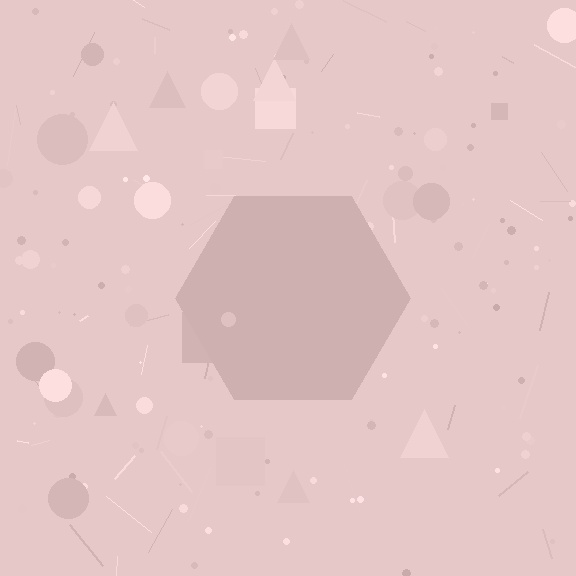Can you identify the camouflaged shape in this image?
The camouflaged shape is a hexagon.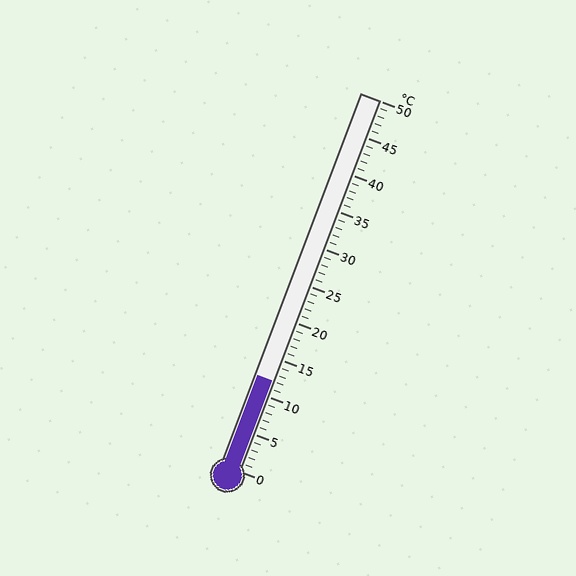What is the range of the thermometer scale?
The thermometer scale ranges from 0°C to 50°C.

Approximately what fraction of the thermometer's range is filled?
The thermometer is filled to approximately 25% of its range.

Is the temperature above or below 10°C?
The temperature is above 10°C.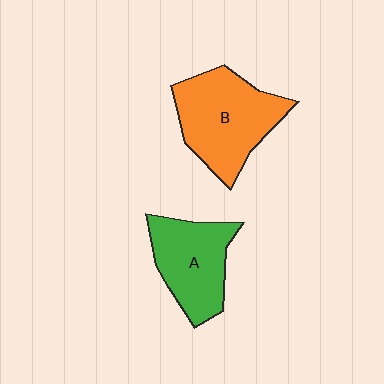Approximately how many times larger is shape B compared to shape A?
Approximately 1.3 times.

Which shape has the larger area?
Shape B (orange).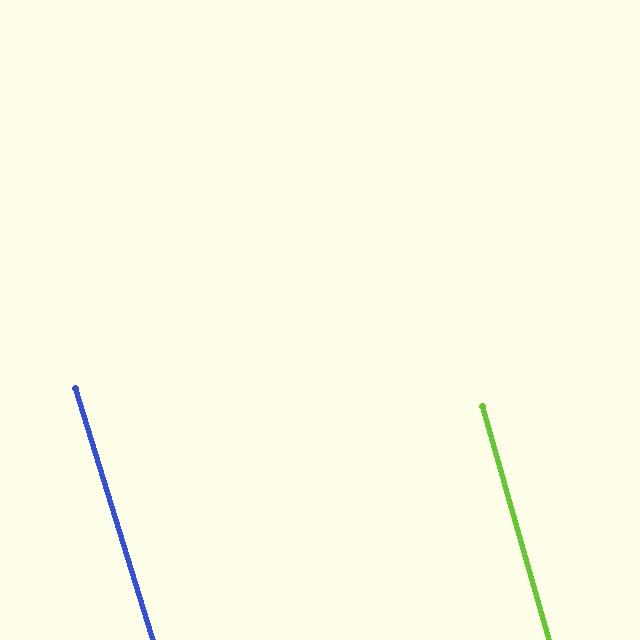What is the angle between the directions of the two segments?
Approximately 1 degree.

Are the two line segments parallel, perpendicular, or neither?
Parallel — their directions differ by only 1.3°.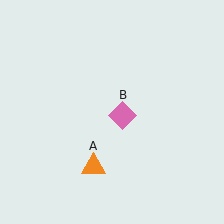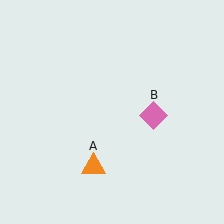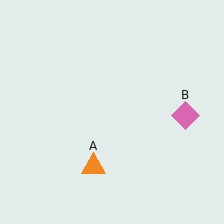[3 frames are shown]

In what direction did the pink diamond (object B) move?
The pink diamond (object B) moved right.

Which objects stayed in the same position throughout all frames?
Orange triangle (object A) remained stationary.